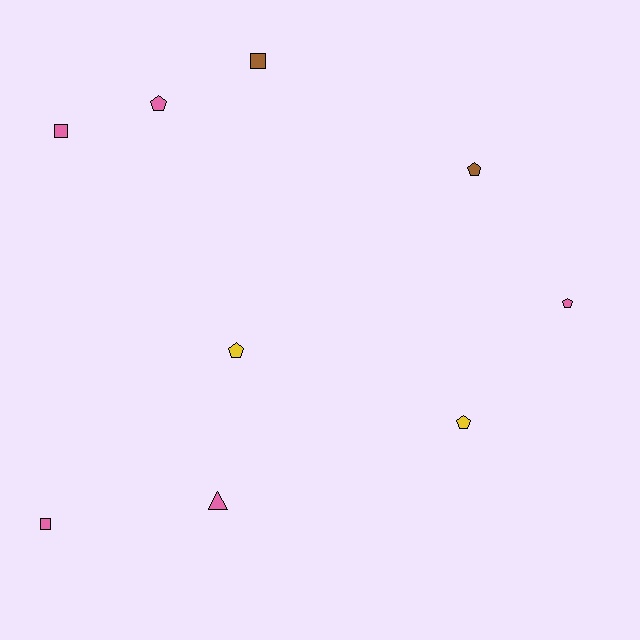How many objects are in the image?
There are 9 objects.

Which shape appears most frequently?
Pentagon, with 5 objects.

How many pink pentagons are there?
There are 2 pink pentagons.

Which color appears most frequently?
Pink, with 5 objects.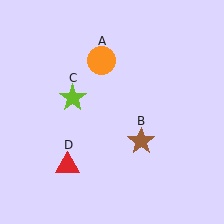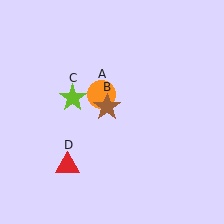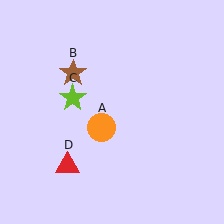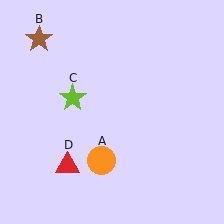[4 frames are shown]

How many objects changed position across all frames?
2 objects changed position: orange circle (object A), brown star (object B).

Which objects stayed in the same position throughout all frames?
Lime star (object C) and red triangle (object D) remained stationary.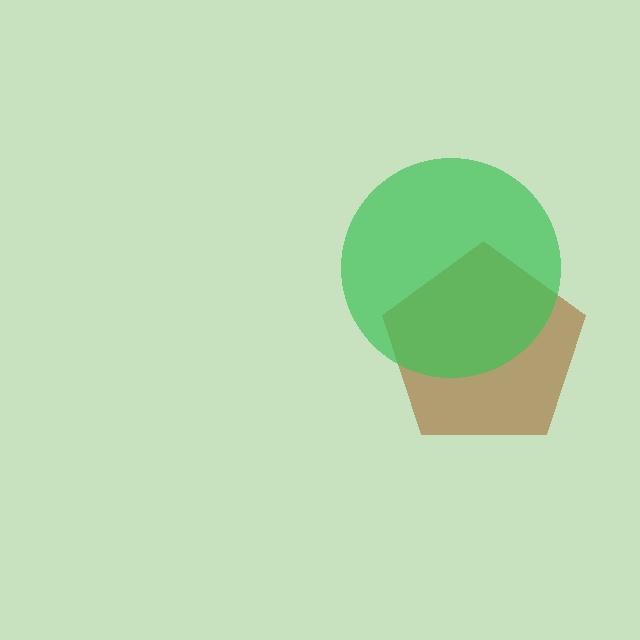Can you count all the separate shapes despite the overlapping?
Yes, there are 2 separate shapes.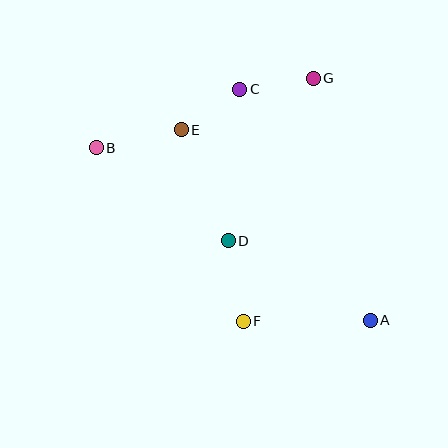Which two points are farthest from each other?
Points A and B are farthest from each other.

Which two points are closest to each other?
Points C and E are closest to each other.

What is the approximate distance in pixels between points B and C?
The distance between B and C is approximately 155 pixels.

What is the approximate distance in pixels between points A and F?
The distance between A and F is approximately 127 pixels.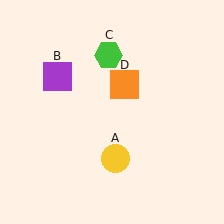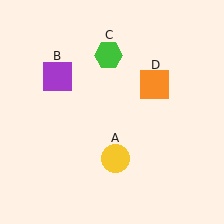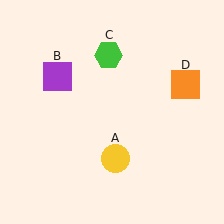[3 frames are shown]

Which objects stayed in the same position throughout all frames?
Yellow circle (object A) and purple square (object B) and green hexagon (object C) remained stationary.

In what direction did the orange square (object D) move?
The orange square (object D) moved right.